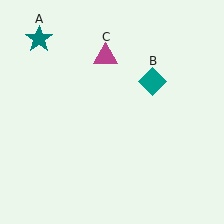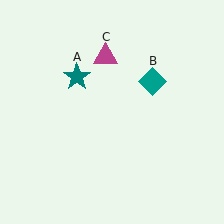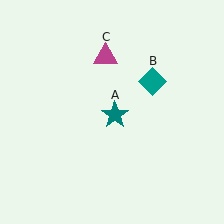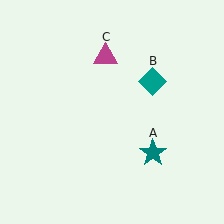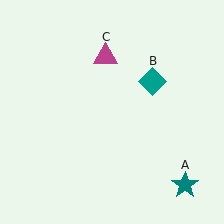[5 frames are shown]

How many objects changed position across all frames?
1 object changed position: teal star (object A).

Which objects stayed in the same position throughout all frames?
Teal diamond (object B) and magenta triangle (object C) remained stationary.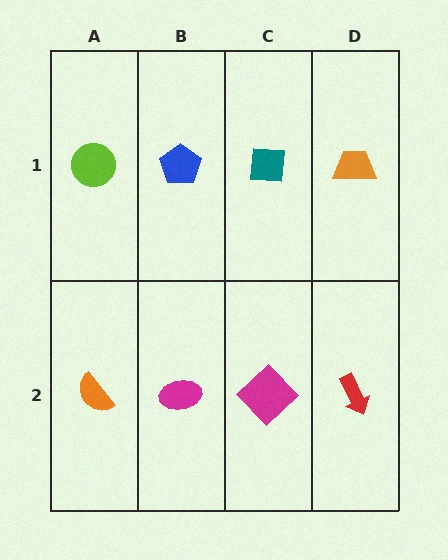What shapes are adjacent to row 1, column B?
A magenta ellipse (row 2, column B), a lime circle (row 1, column A), a teal square (row 1, column C).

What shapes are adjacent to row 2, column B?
A blue pentagon (row 1, column B), an orange semicircle (row 2, column A), a magenta diamond (row 2, column C).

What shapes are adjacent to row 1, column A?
An orange semicircle (row 2, column A), a blue pentagon (row 1, column B).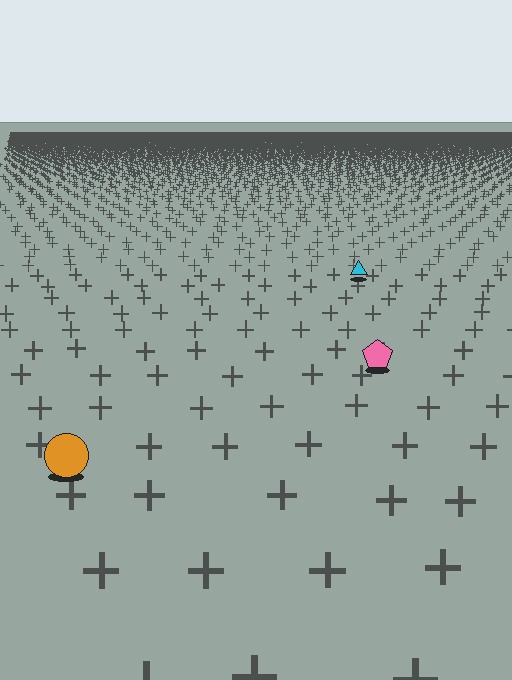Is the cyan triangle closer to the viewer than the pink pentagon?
No. The pink pentagon is closer — you can tell from the texture gradient: the ground texture is coarser near it.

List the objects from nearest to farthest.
From nearest to farthest: the orange circle, the pink pentagon, the cyan triangle.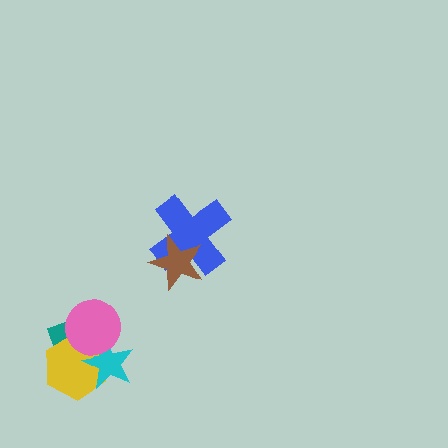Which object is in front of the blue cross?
The brown star is in front of the blue cross.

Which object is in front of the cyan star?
The pink circle is in front of the cyan star.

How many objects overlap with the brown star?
1 object overlaps with the brown star.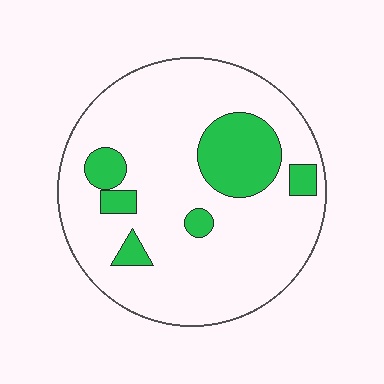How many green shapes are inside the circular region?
6.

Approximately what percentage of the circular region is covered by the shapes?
Approximately 20%.